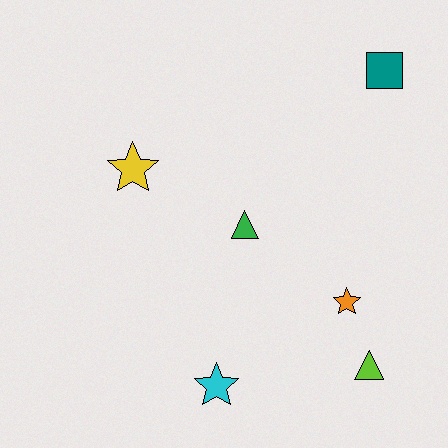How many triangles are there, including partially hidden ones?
There are 2 triangles.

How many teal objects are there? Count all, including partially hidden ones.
There is 1 teal object.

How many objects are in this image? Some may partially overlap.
There are 6 objects.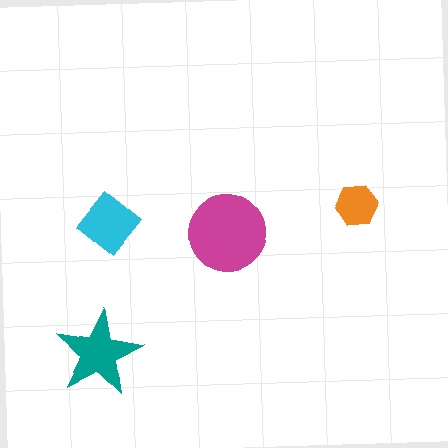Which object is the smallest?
The orange hexagon.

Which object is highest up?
The orange hexagon is topmost.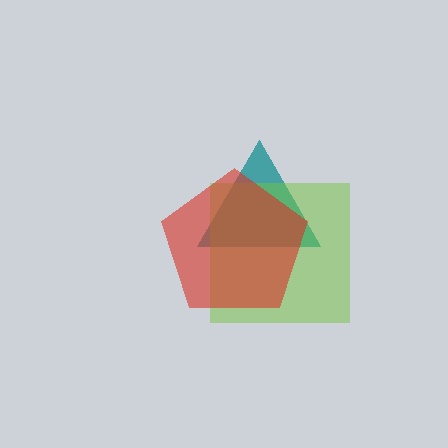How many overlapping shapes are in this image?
There are 3 overlapping shapes in the image.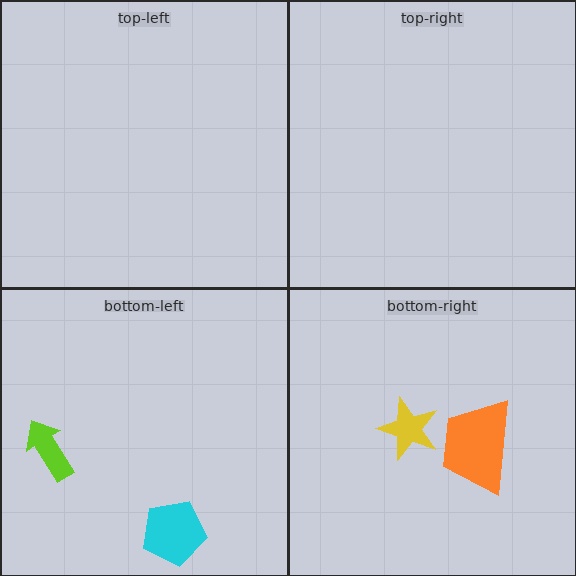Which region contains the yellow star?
The bottom-right region.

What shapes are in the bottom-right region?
The orange trapezoid, the yellow star.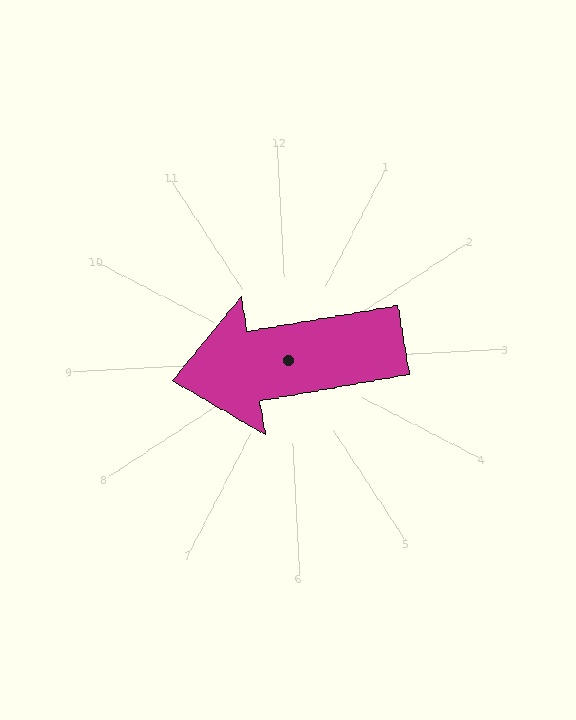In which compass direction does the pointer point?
West.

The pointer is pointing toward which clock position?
Roughly 9 o'clock.